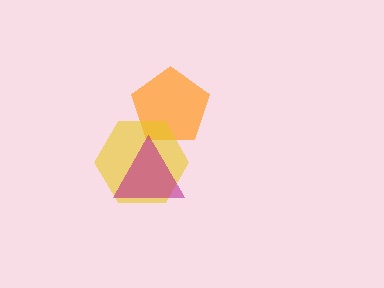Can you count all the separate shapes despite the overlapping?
Yes, there are 3 separate shapes.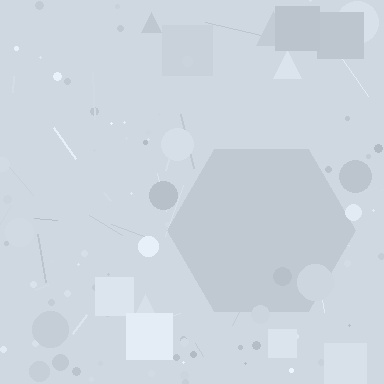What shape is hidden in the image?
A hexagon is hidden in the image.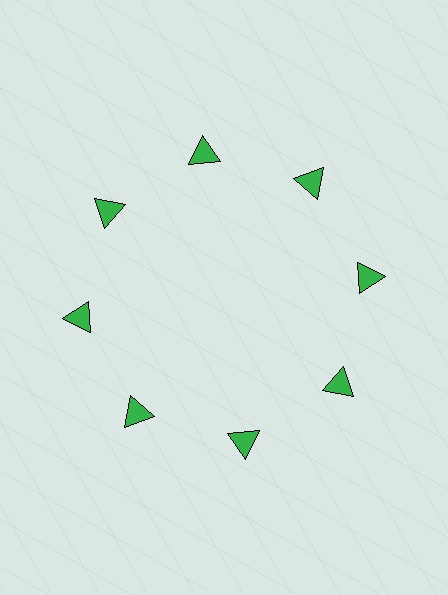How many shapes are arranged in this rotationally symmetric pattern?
There are 8 shapes, arranged in 8 groups of 1.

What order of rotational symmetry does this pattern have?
This pattern has 8-fold rotational symmetry.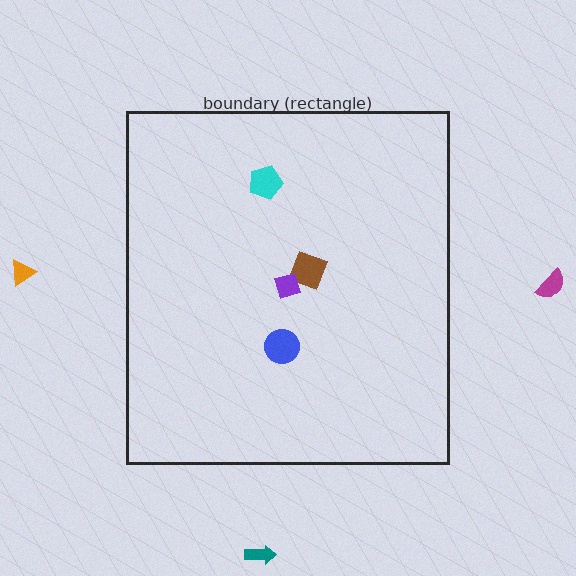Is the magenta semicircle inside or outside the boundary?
Outside.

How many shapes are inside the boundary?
4 inside, 3 outside.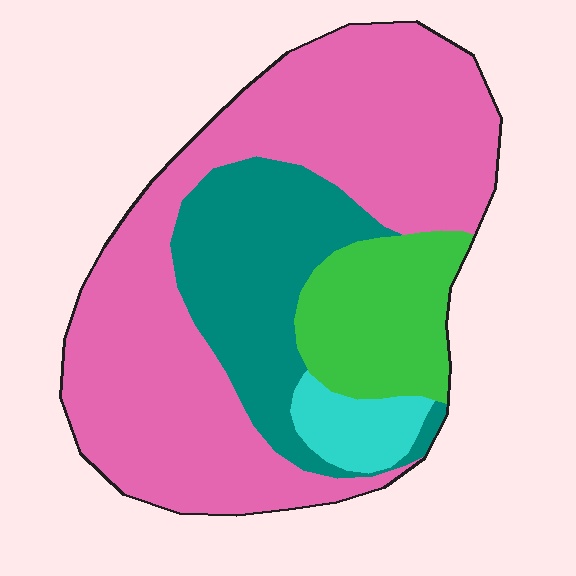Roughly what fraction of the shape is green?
Green takes up about one sixth (1/6) of the shape.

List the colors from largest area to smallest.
From largest to smallest: pink, teal, green, cyan.